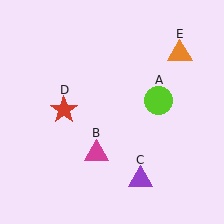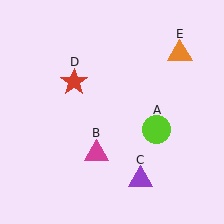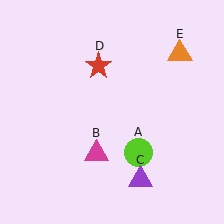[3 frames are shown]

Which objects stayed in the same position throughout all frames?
Magenta triangle (object B) and purple triangle (object C) and orange triangle (object E) remained stationary.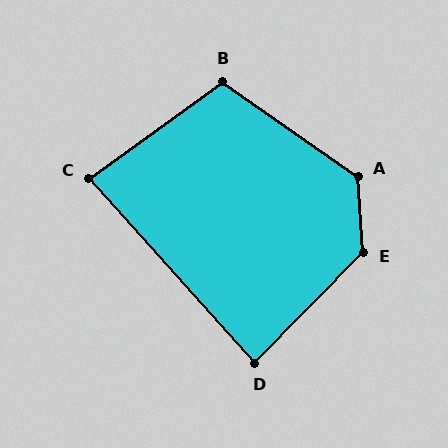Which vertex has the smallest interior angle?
C, at approximately 84 degrees.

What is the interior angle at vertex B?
Approximately 109 degrees (obtuse).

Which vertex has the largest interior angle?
E, at approximately 131 degrees.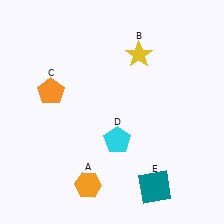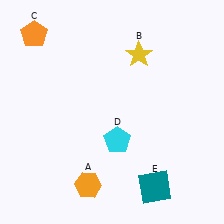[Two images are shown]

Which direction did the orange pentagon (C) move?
The orange pentagon (C) moved up.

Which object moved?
The orange pentagon (C) moved up.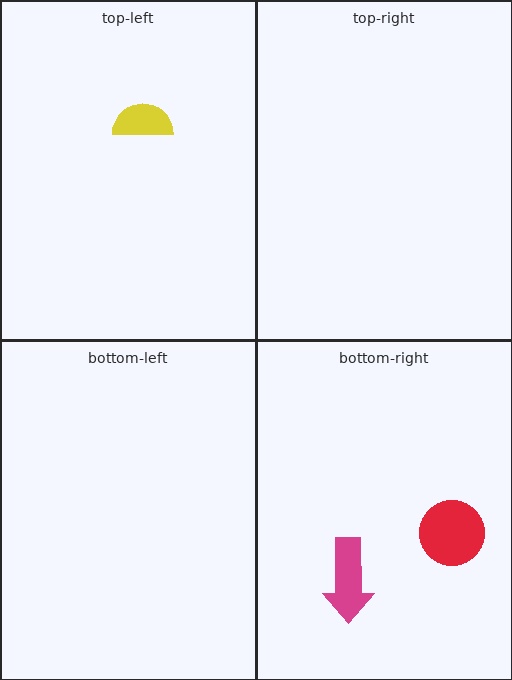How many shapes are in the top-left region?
1.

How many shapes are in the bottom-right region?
2.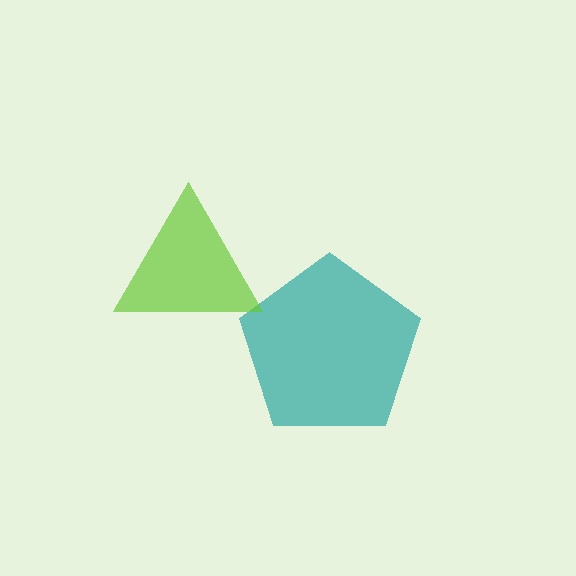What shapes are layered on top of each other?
The layered shapes are: a teal pentagon, a lime triangle.